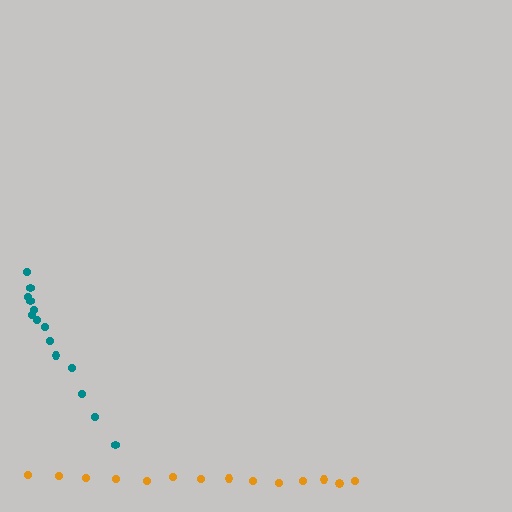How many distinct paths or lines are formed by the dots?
There are 2 distinct paths.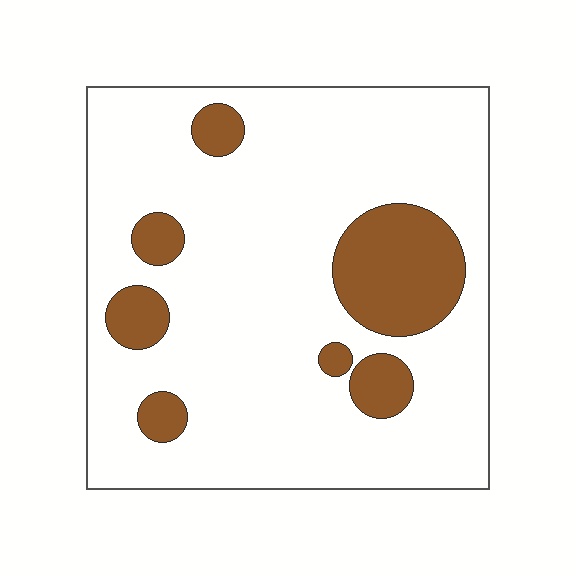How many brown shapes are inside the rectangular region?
7.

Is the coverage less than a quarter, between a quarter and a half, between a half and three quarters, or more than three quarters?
Less than a quarter.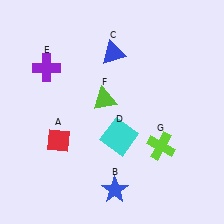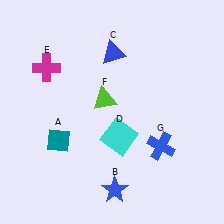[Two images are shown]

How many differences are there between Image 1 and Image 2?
There are 3 differences between the two images.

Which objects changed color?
A changed from red to teal. E changed from purple to magenta. G changed from lime to blue.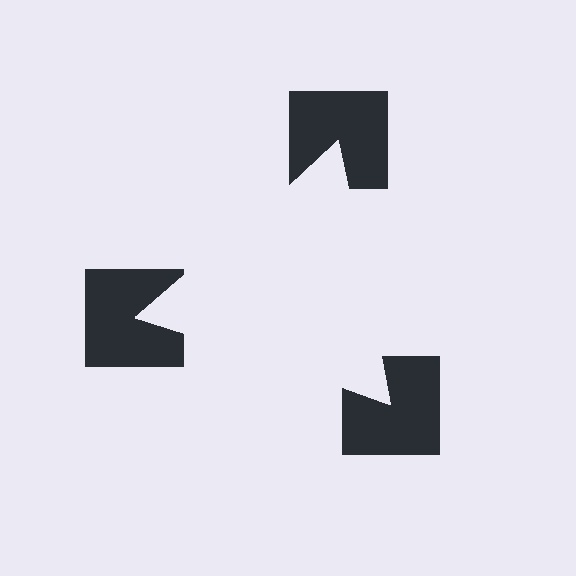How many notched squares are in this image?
There are 3 — one at each vertex of the illusory triangle.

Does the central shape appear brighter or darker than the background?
It typically appears slightly brighter than the background, even though no actual brightness change is drawn.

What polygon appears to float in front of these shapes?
An illusory triangle — its edges are inferred from the aligned wedge cuts in the notched squares, not physically drawn.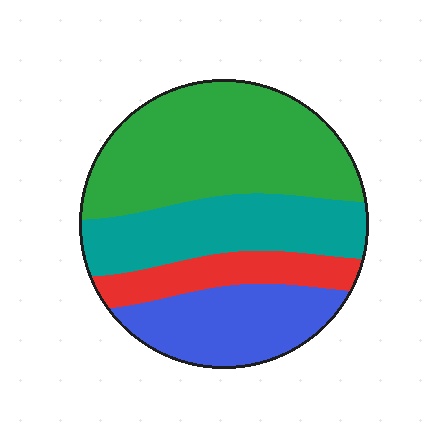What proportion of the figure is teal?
Teal covers about 25% of the figure.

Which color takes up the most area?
Green, at roughly 40%.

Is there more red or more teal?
Teal.